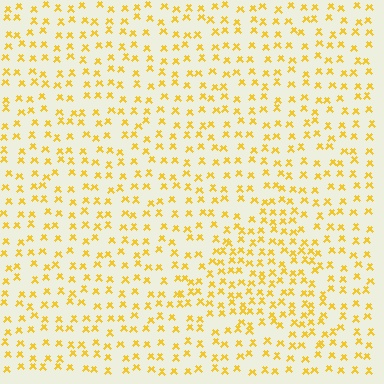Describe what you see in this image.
The image contains small yellow elements arranged at two different densities. A triangle-shaped region is visible where the elements are more densely packed than the surrounding area.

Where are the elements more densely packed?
The elements are more densely packed inside the triangle boundary.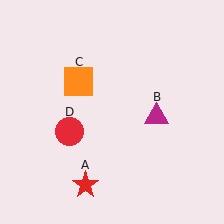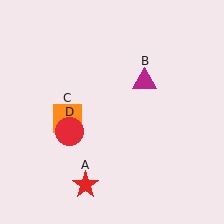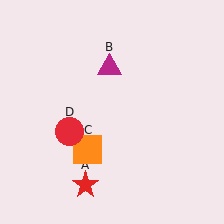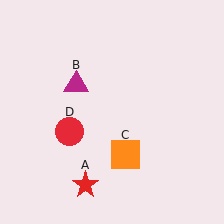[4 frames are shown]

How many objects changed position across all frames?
2 objects changed position: magenta triangle (object B), orange square (object C).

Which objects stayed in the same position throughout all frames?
Red star (object A) and red circle (object D) remained stationary.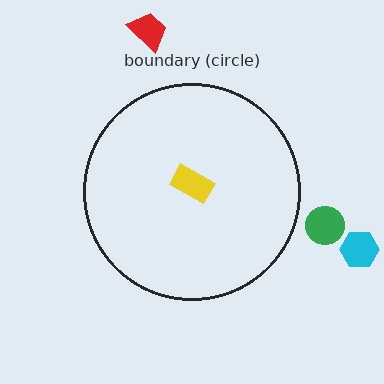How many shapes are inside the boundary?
1 inside, 3 outside.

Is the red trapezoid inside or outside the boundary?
Outside.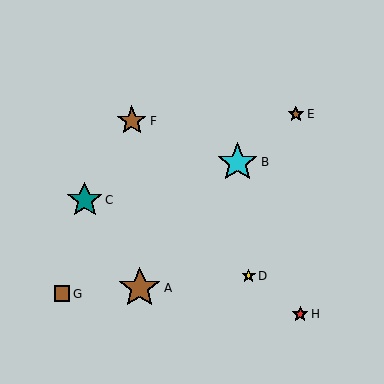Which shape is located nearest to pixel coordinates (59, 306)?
The brown square (labeled G) at (62, 294) is nearest to that location.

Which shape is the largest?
The brown star (labeled A) is the largest.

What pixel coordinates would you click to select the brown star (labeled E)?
Click at (296, 114) to select the brown star E.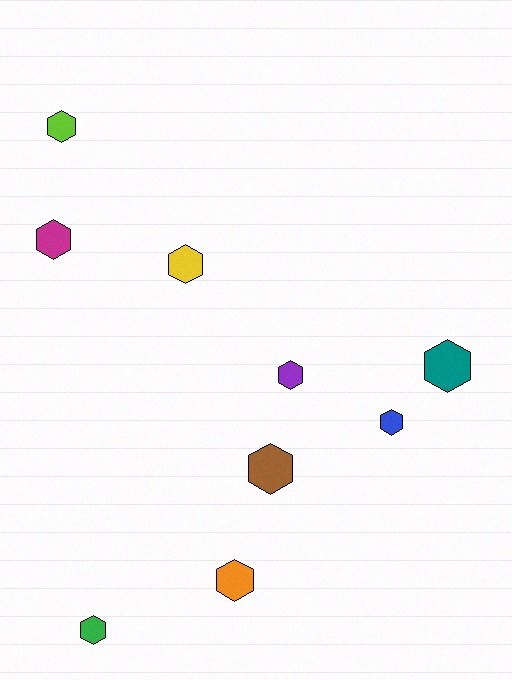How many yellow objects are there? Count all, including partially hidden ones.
There is 1 yellow object.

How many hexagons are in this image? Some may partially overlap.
There are 9 hexagons.